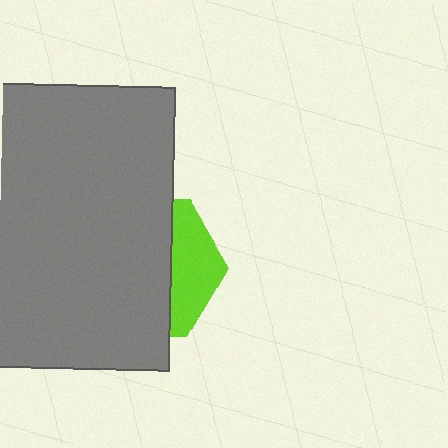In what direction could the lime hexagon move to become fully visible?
The lime hexagon could move right. That would shift it out from behind the gray rectangle entirely.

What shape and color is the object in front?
The object in front is a gray rectangle.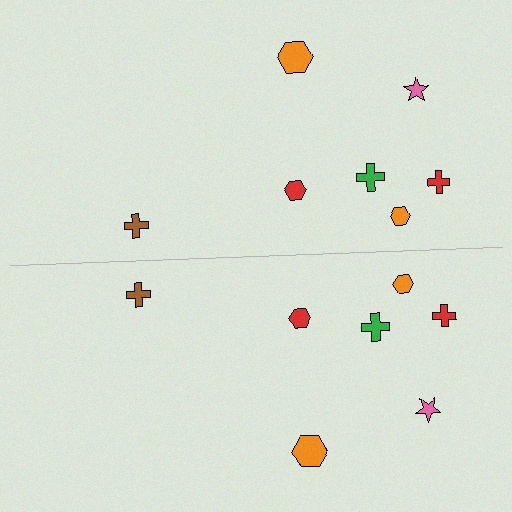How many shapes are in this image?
There are 14 shapes in this image.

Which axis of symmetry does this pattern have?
The pattern has a horizontal axis of symmetry running through the center of the image.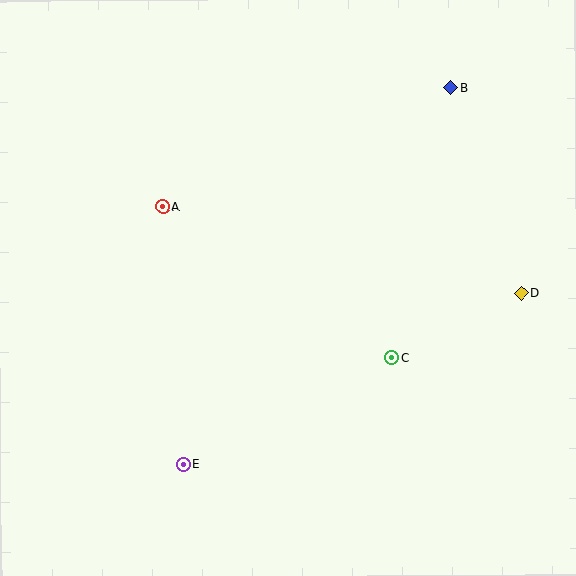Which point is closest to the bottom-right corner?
Point C is closest to the bottom-right corner.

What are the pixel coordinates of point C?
Point C is at (392, 358).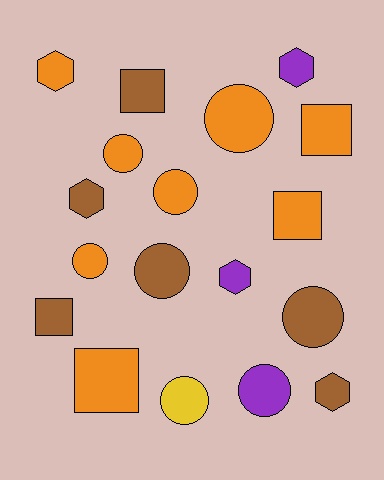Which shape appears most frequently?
Circle, with 8 objects.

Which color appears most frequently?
Orange, with 8 objects.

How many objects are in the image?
There are 18 objects.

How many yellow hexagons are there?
There are no yellow hexagons.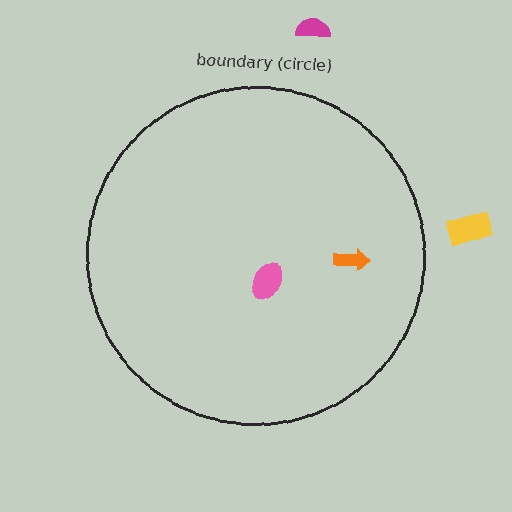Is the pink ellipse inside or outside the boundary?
Inside.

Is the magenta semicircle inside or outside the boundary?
Outside.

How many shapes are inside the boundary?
2 inside, 2 outside.